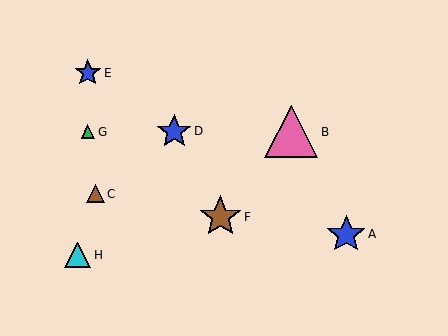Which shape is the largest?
The pink triangle (labeled B) is the largest.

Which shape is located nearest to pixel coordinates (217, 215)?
The brown star (labeled F) at (220, 217) is nearest to that location.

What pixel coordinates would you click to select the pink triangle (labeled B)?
Click at (291, 132) to select the pink triangle B.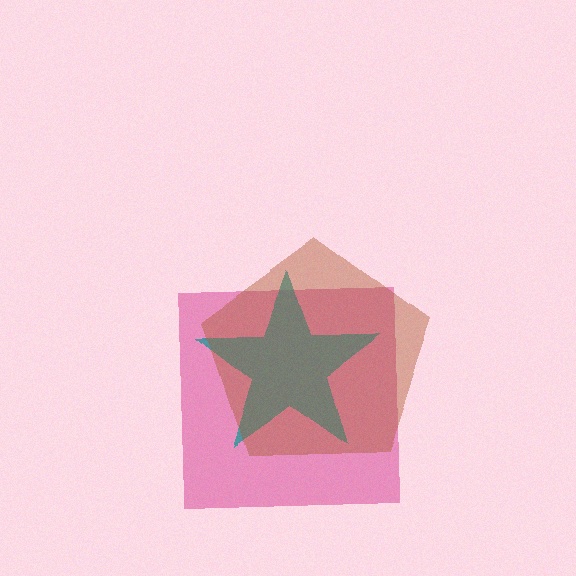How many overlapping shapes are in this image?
There are 3 overlapping shapes in the image.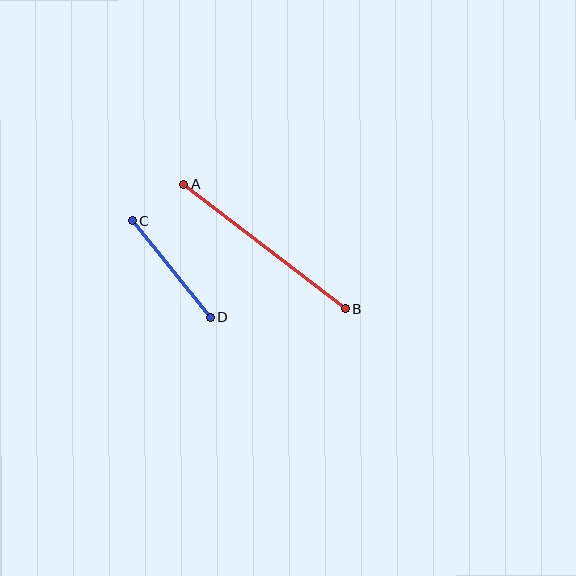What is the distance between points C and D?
The distance is approximately 124 pixels.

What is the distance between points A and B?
The distance is approximately 204 pixels.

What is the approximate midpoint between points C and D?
The midpoint is at approximately (171, 269) pixels.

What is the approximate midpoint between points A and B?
The midpoint is at approximately (264, 246) pixels.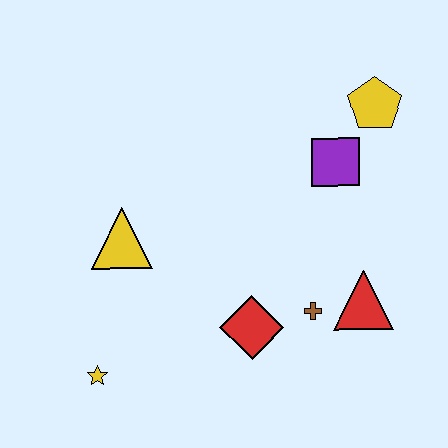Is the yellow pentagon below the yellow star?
No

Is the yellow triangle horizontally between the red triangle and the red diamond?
No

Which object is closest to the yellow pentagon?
The purple square is closest to the yellow pentagon.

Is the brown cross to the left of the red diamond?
No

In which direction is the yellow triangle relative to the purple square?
The yellow triangle is to the left of the purple square.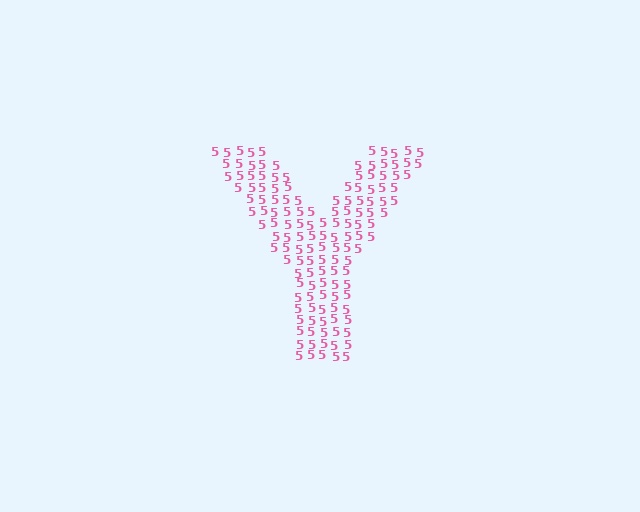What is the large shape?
The large shape is the letter Y.